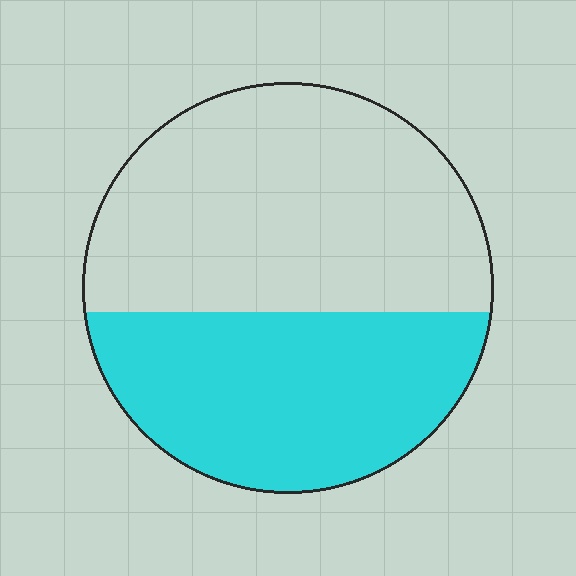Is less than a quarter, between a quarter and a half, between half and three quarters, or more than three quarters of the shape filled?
Between a quarter and a half.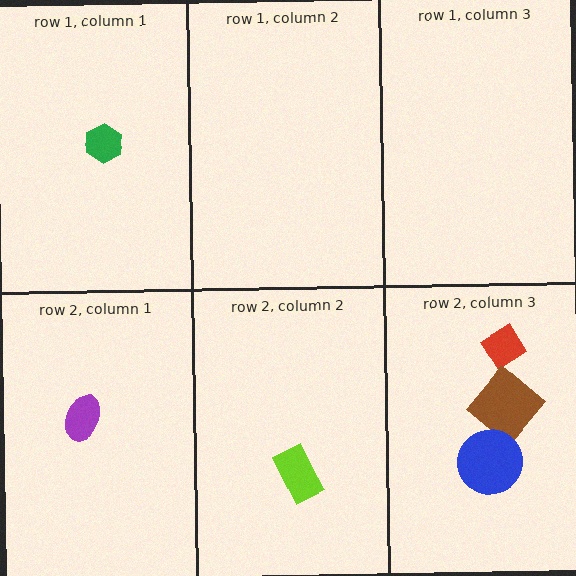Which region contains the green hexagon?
The row 1, column 1 region.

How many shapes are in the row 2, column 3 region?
3.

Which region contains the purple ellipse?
The row 2, column 1 region.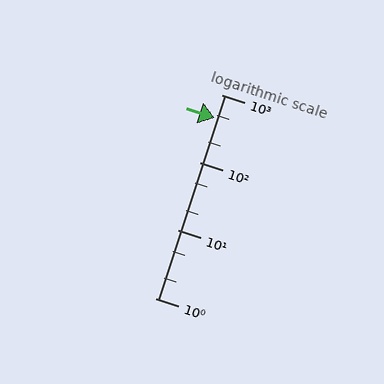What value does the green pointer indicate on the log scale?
The pointer indicates approximately 450.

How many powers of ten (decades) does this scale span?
The scale spans 3 decades, from 1 to 1000.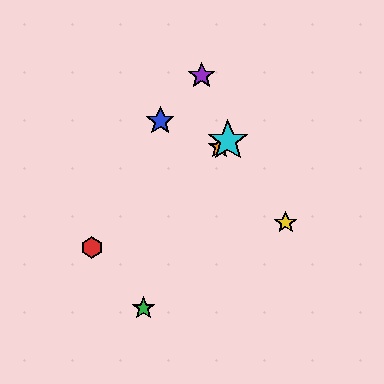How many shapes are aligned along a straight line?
3 shapes (the red hexagon, the orange star, the cyan star) are aligned along a straight line.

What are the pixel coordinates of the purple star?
The purple star is at (202, 76).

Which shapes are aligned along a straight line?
The red hexagon, the orange star, the cyan star are aligned along a straight line.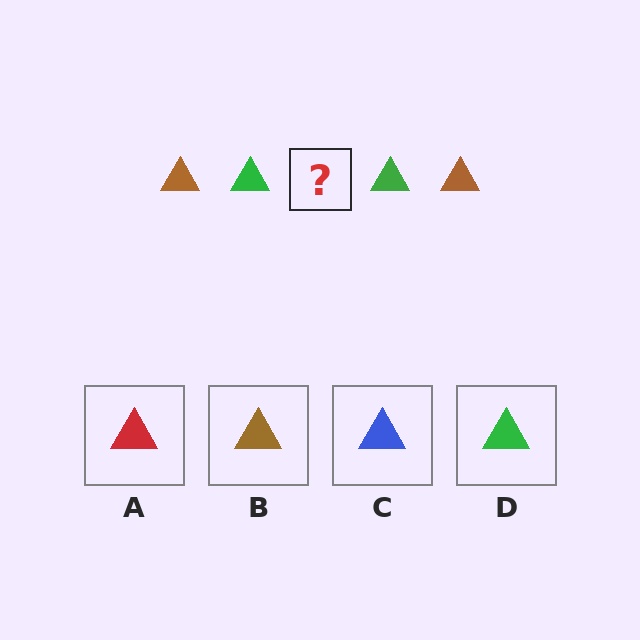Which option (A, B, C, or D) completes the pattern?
B.